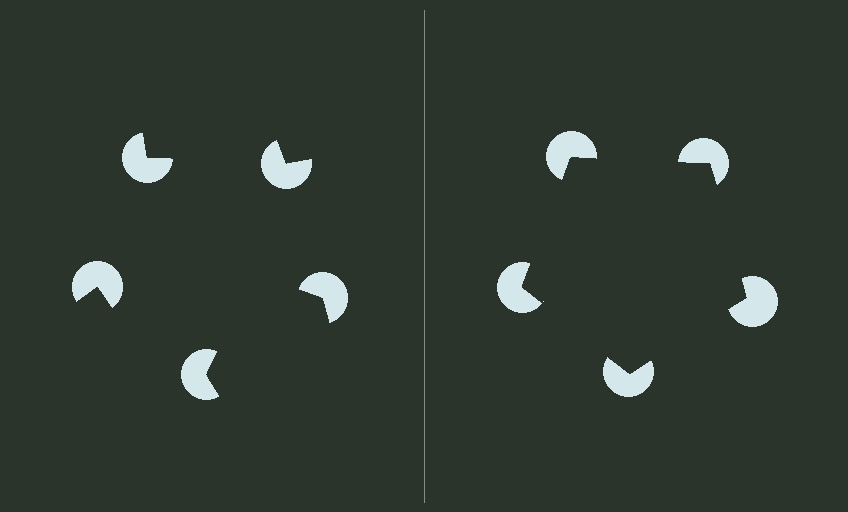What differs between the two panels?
The pac-man discs are positioned identically on both sides; only the wedge orientations differ. On the right they align to a pentagon; on the left they are misaligned.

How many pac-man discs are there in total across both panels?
10 — 5 on each side.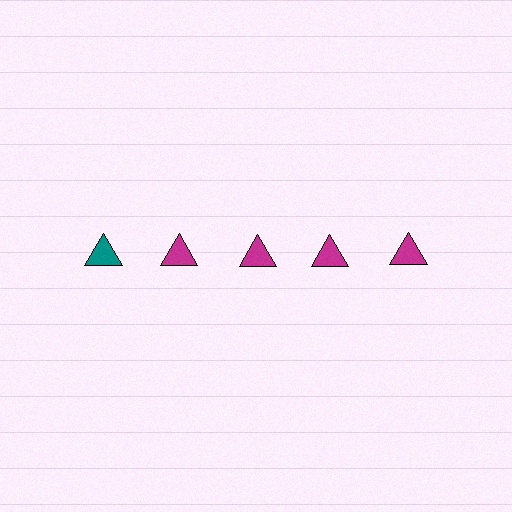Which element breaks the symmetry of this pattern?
The teal triangle in the top row, leftmost column breaks the symmetry. All other shapes are magenta triangles.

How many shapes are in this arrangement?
There are 5 shapes arranged in a grid pattern.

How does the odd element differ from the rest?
It has a different color: teal instead of magenta.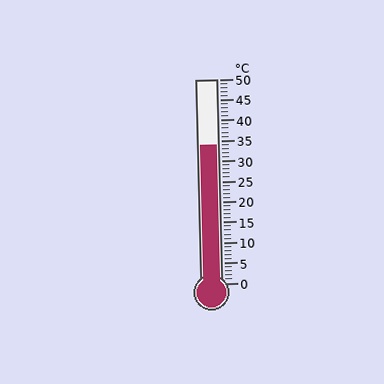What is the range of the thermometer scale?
The thermometer scale ranges from 0°C to 50°C.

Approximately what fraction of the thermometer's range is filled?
The thermometer is filled to approximately 70% of its range.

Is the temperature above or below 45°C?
The temperature is below 45°C.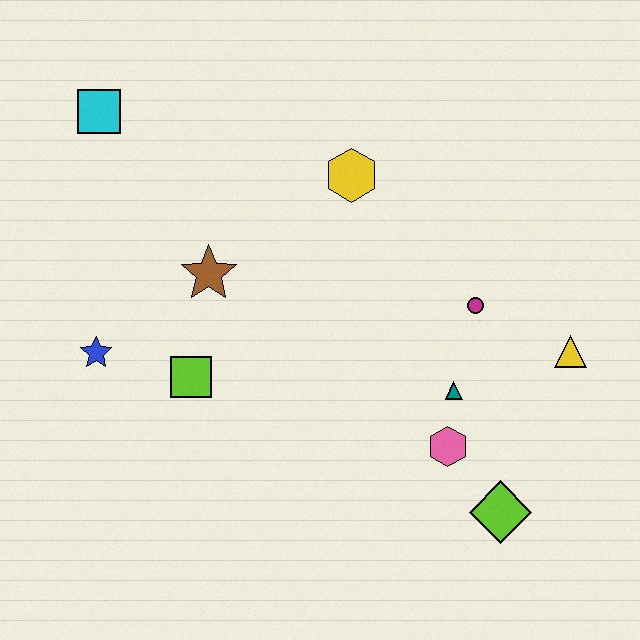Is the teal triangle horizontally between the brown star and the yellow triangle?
Yes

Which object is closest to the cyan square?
The brown star is closest to the cyan square.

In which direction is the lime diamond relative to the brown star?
The lime diamond is to the right of the brown star.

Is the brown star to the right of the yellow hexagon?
No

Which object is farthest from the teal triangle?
The cyan square is farthest from the teal triangle.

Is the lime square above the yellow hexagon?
No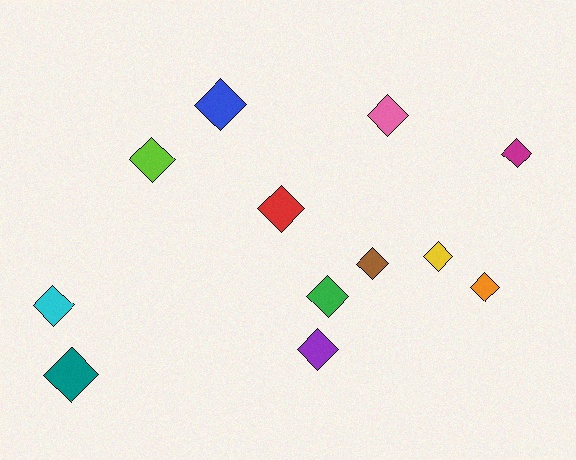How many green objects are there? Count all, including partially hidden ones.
There is 1 green object.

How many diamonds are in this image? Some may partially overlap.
There are 12 diamonds.